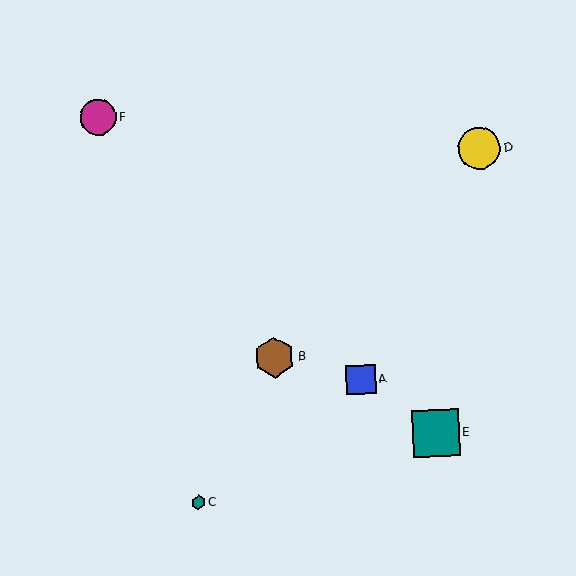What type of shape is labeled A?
Shape A is a blue square.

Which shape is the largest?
The teal square (labeled E) is the largest.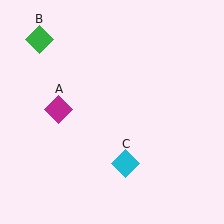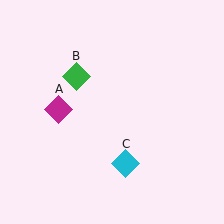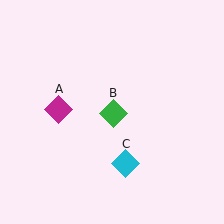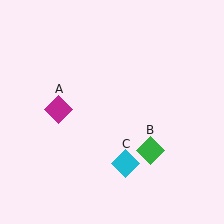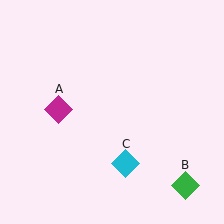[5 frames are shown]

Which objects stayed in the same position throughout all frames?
Magenta diamond (object A) and cyan diamond (object C) remained stationary.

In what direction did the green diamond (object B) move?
The green diamond (object B) moved down and to the right.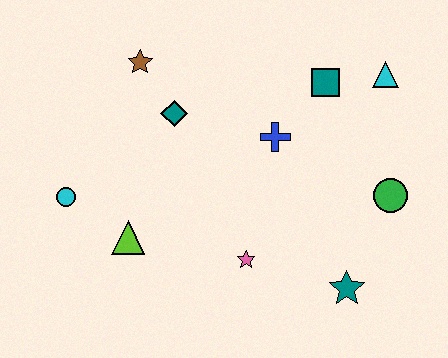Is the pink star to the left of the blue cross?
Yes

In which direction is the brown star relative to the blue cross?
The brown star is to the left of the blue cross.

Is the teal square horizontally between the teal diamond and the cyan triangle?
Yes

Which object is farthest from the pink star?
The cyan triangle is farthest from the pink star.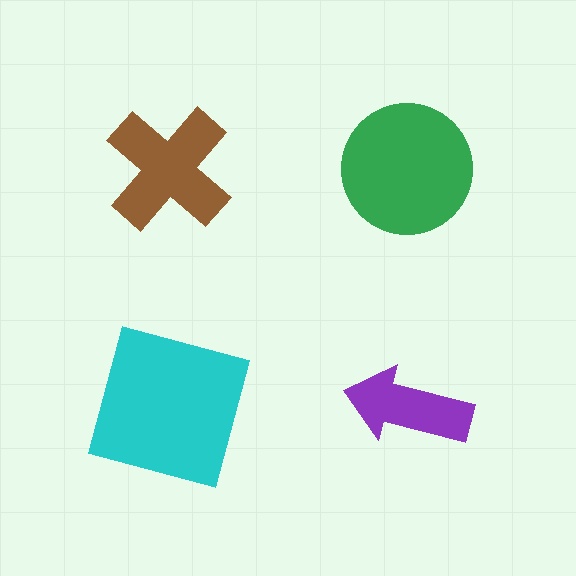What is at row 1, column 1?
A brown cross.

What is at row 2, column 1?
A cyan square.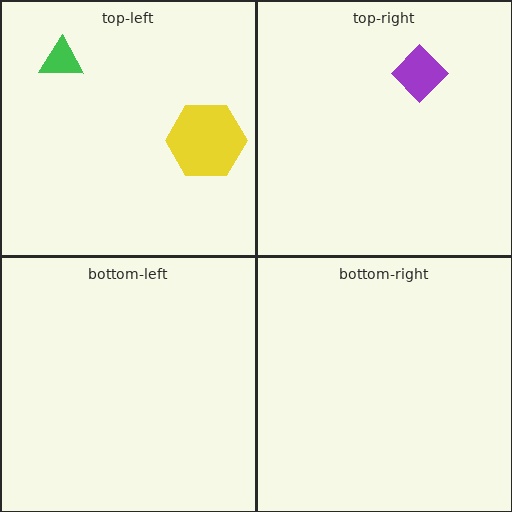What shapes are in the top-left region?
The yellow hexagon, the green triangle.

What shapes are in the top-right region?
The purple diamond.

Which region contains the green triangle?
The top-left region.